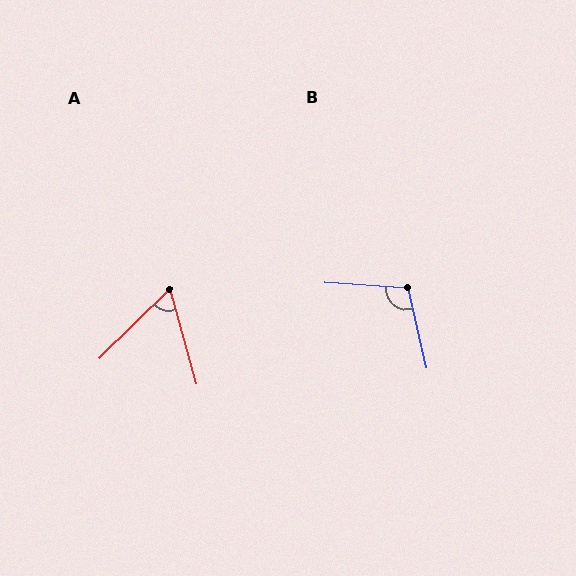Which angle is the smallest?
A, at approximately 61 degrees.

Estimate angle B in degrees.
Approximately 107 degrees.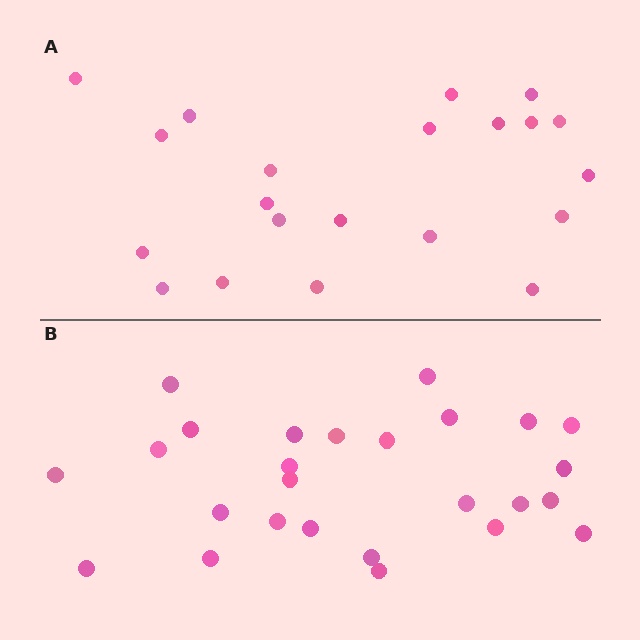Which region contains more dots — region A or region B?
Region B (the bottom region) has more dots.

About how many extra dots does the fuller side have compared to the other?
Region B has about 5 more dots than region A.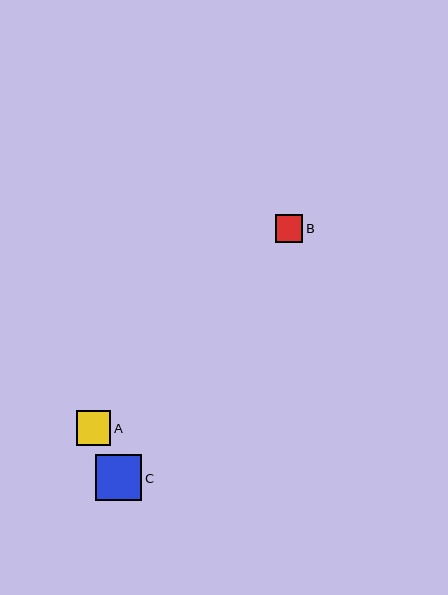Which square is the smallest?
Square B is the smallest with a size of approximately 27 pixels.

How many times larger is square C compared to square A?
Square C is approximately 1.3 times the size of square A.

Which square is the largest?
Square C is the largest with a size of approximately 46 pixels.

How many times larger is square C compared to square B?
Square C is approximately 1.7 times the size of square B.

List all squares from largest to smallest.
From largest to smallest: C, A, B.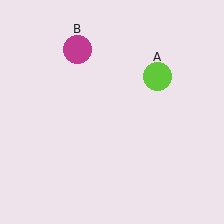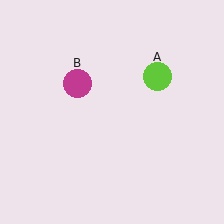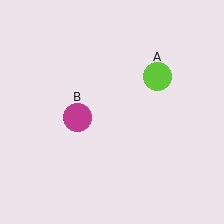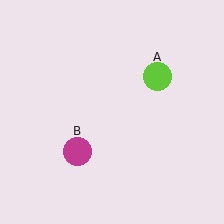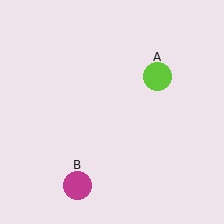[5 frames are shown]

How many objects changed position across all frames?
1 object changed position: magenta circle (object B).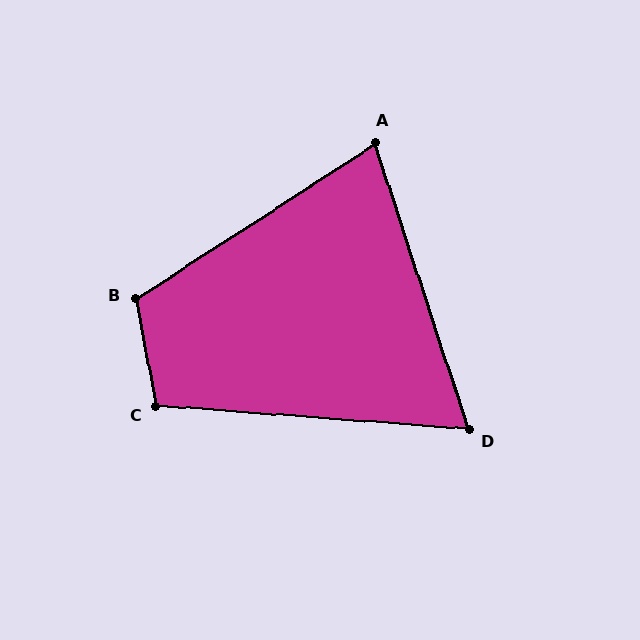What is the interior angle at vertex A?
Approximately 75 degrees (acute).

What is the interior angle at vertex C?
Approximately 105 degrees (obtuse).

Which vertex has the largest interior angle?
B, at approximately 113 degrees.